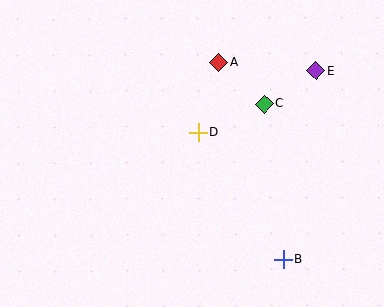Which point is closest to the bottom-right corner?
Point B is closest to the bottom-right corner.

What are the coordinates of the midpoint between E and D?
The midpoint between E and D is at (257, 102).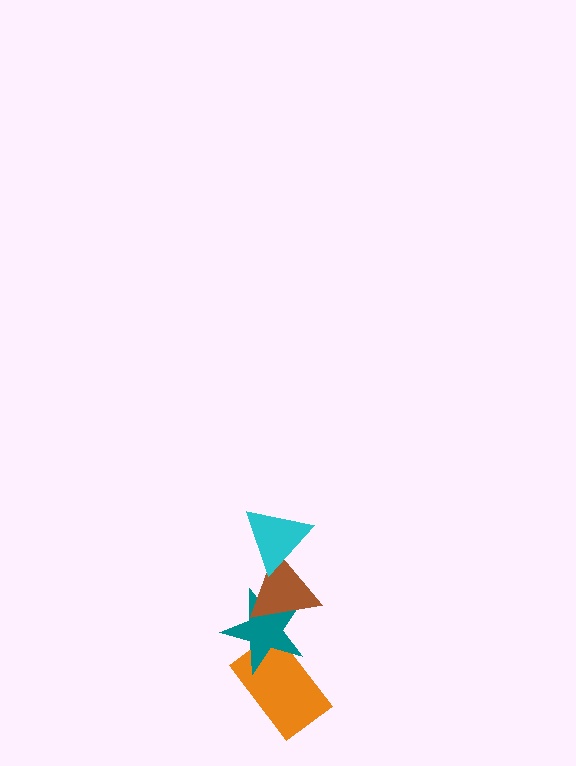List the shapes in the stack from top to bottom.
From top to bottom: the cyan triangle, the brown triangle, the teal star, the orange rectangle.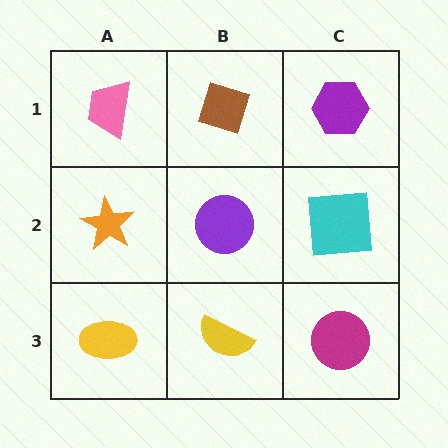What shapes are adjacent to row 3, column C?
A cyan square (row 2, column C), a yellow semicircle (row 3, column B).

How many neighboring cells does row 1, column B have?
3.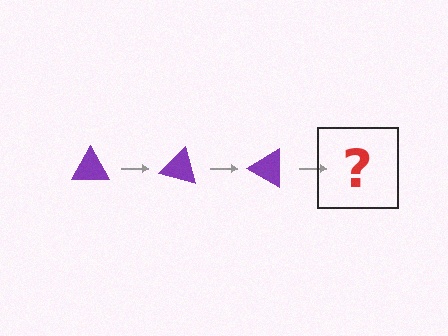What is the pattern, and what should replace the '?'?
The pattern is that the triangle rotates 15 degrees each step. The '?' should be a purple triangle rotated 45 degrees.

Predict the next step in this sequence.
The next step is a purple triangle rotated 45 degrees.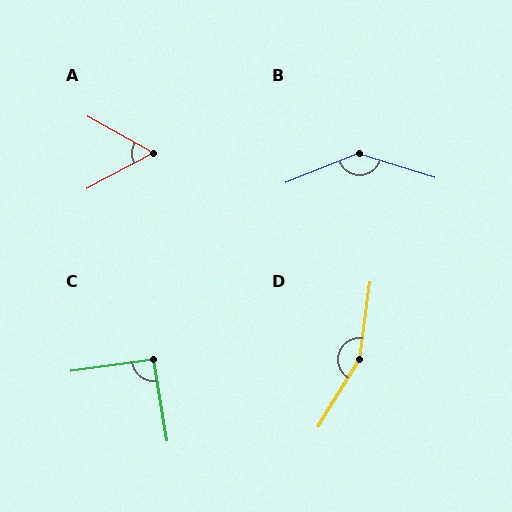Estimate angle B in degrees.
Approximately 141 degrees.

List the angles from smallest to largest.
A (57°), C (91°), B (141°), D (156°).